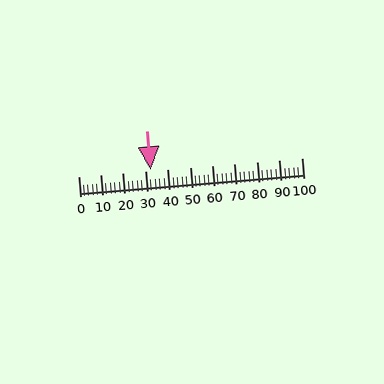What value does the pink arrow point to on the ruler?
The pink arrow points to approximately 32.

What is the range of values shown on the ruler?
The ruler shows values from 0 to 100.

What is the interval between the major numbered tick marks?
The major tick marks are spaced 10 units apart.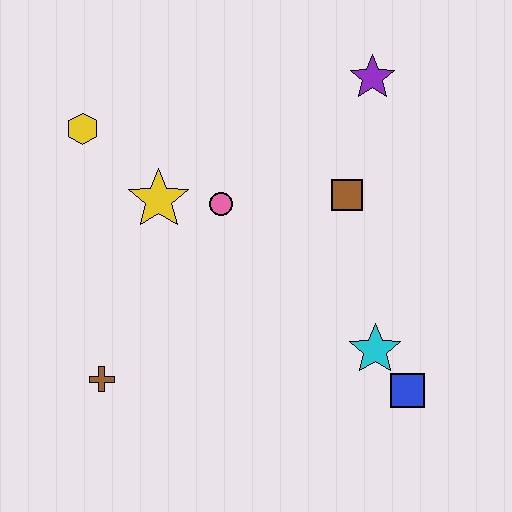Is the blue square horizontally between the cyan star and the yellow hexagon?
No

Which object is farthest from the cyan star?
The yellow hexagon is farthest from the cyan star.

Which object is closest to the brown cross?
The yellow star is closest to the brown cross.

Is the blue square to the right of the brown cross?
Yes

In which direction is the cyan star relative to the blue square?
The cyan star is above the blue square.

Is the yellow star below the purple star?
Yes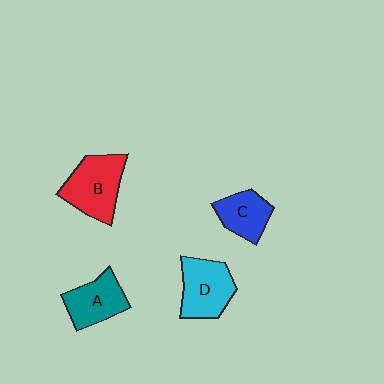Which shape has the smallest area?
Shape C (blue).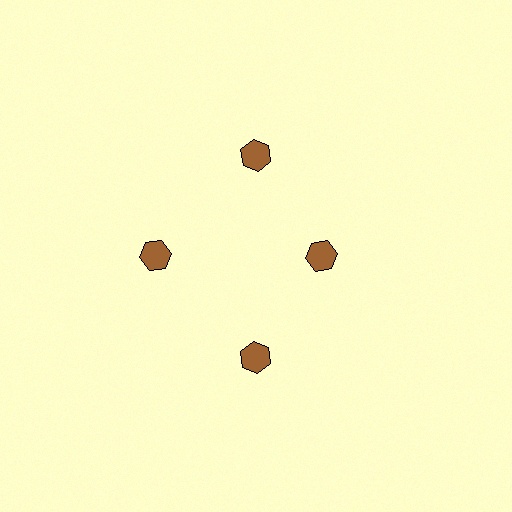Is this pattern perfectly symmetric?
No. The 4 brown hexagons are arranged in a ring, but one element near the 3 o'clock position is pulled inward toward the center, breaking the 4-fold rotational symmetry.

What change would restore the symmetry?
The symmetry would be restored by moving it outward, back onto the ring so that all 4 hexagons sit at equal angles and equal distance from the center.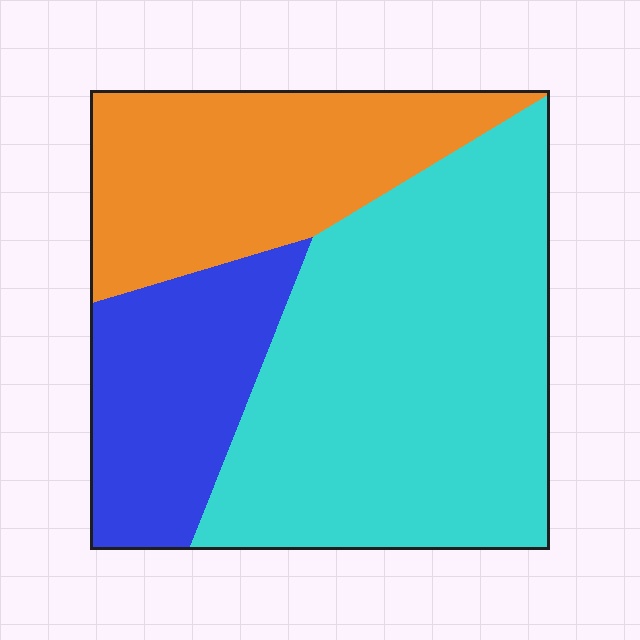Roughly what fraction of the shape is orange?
Orange covers roughly 25% of the shape.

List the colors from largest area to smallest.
From largest to smallest: cyan, orange, blue.